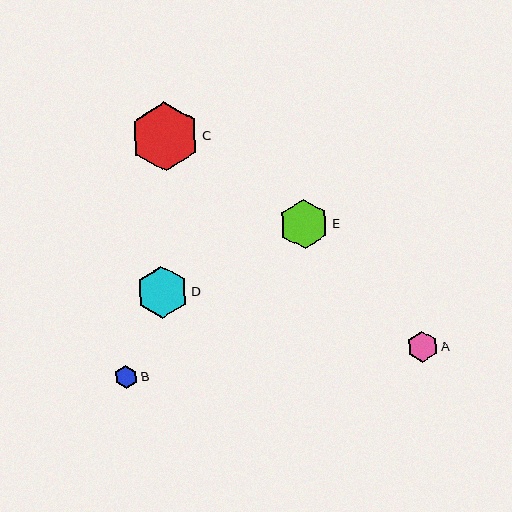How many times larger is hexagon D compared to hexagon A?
Hexagon D is approximately 1.7 times the size of hexagon A.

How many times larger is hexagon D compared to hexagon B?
Hexagon D is approximately 2.3 times the size of hexagon B.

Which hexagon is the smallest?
Hexagon B is the smallest with a size of approximately 22 pixels.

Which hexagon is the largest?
Hexagon C is the largest with a size of approximately 69 pixels.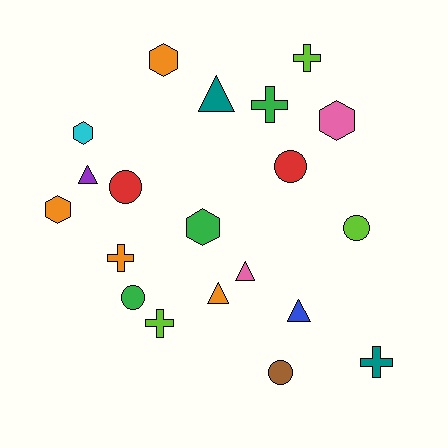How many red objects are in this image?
There are 2 red objects.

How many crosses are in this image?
There are 5 crosses.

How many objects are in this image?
There are 20 objects.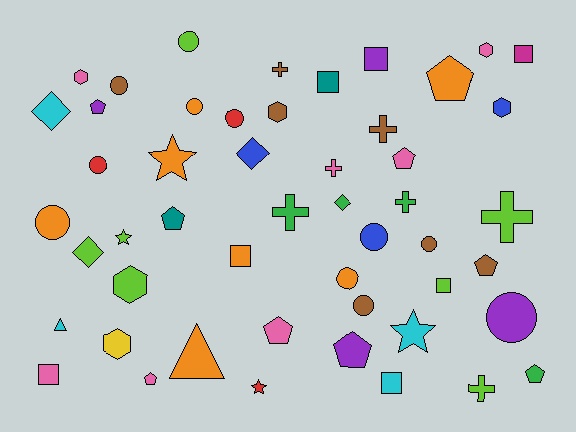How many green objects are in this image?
There are 4 green objects.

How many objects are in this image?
There are 50 objects.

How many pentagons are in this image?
There are 9 pentagons.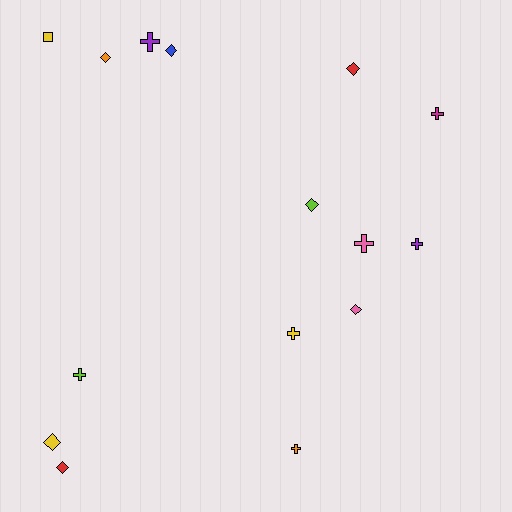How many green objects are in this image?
There are no green objects.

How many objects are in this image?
There are 15 objects.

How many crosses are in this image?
There are 7 crosses.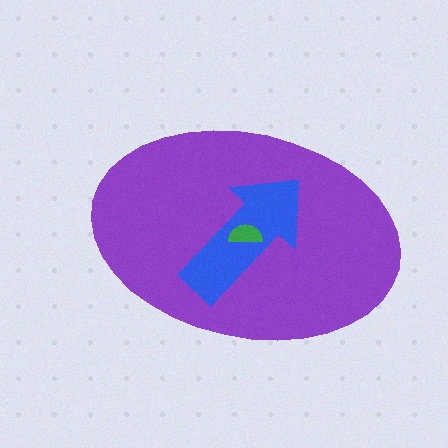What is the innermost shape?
The green semicircle.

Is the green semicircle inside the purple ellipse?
Yes.